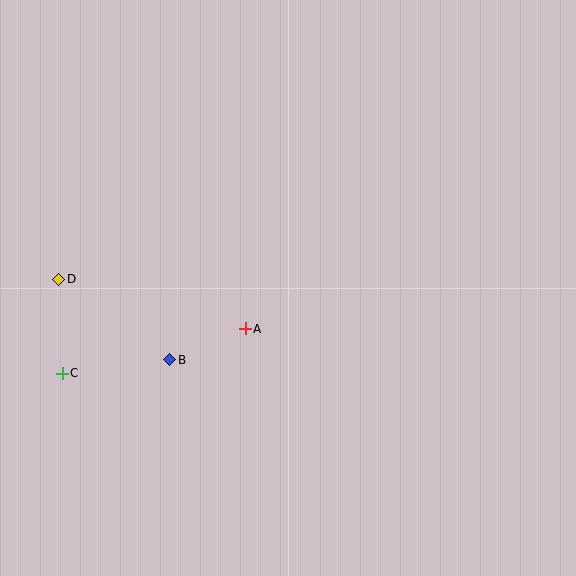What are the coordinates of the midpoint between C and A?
The midpoint between C and A is at (154, 351).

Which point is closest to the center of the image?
Point A at (245, 329) is closest to the center.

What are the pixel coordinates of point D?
Point D is at (59, 279).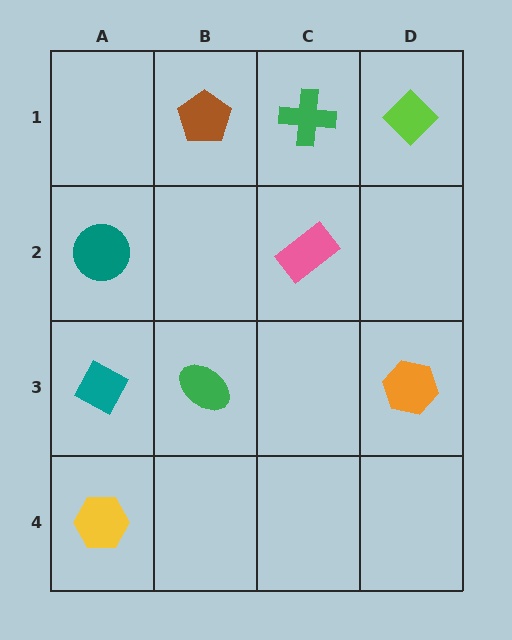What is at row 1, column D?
A lime diamond.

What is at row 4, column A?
A yellow hexagon.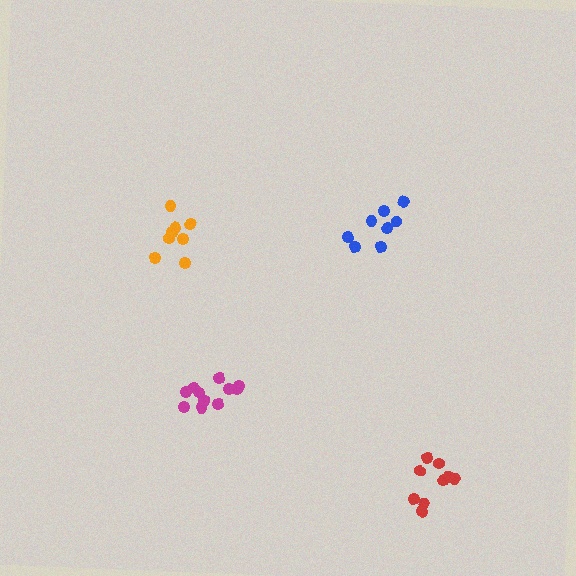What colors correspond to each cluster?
The clusters are colored: red, orange, magenta, blue.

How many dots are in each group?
Group 1: 9 dots, Group 2: 8 dots, Group 3: 11 dots, Group 4: 8 dots (36 total).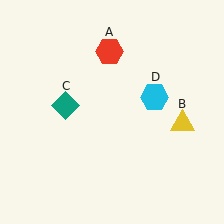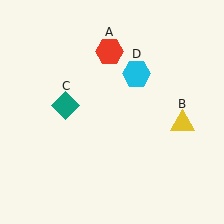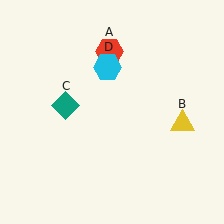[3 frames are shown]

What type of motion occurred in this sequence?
The cyan hexagon (object D) rotated counterclockwise around the center of the scene.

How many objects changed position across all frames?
1 object changed position: cyan hexagon (object D).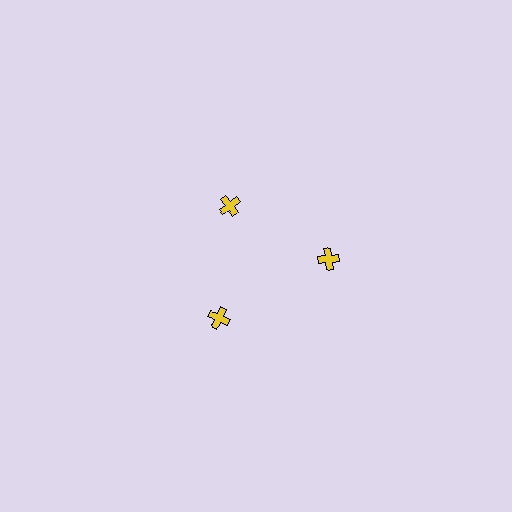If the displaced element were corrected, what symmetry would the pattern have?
It would have 3-fold rotational symmetry — the pattern would map onto itself every 120 degrees.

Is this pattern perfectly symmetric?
No. The 3 yellow crosses are arranged in a ring, but one element near the 11 o'clock position is pulled inward toward the center, breaking the 3-fold rotational symmetry.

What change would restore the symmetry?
The symmetry would be restored by moving it outward, back onto the ring so that all 3 crosses sit at equal angles and equal distance from the center.